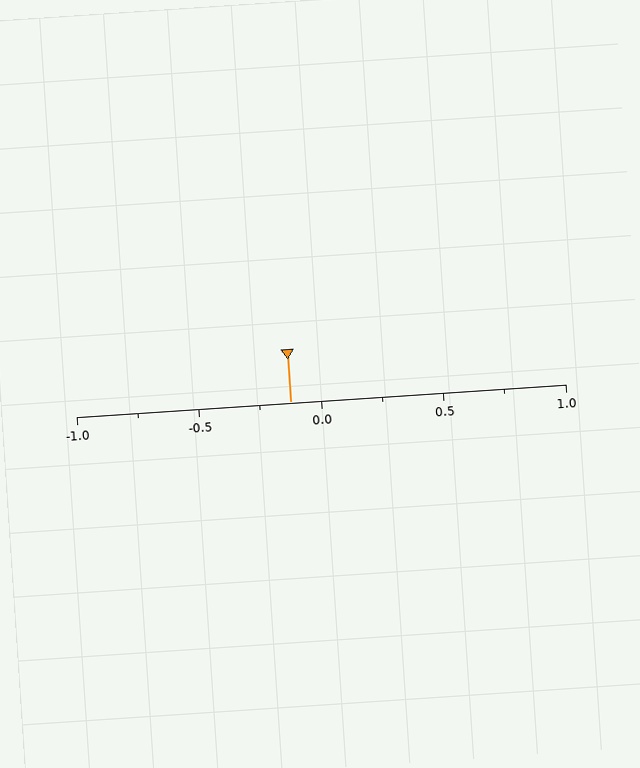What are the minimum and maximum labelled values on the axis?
The axis runs from -1.0 to 1.0.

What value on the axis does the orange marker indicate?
The marker indicates approximately -0.12.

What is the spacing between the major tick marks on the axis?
The major ticks are spaced 0.5 apart.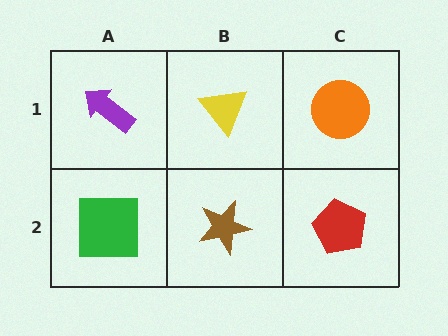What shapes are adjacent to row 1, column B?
A brown star (row 2, column B), a purple arrow (row 1, column A), an orange circle (row 1, column C).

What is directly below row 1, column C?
A red pentagon.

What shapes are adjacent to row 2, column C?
An orange circle (row 1, column C), a brown star (row 2, column B).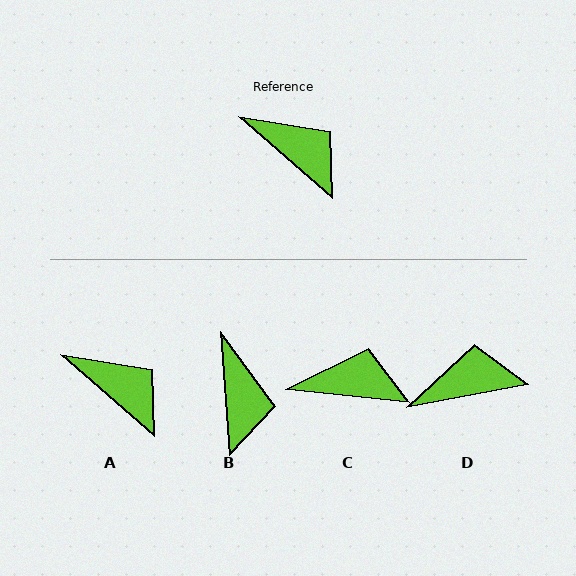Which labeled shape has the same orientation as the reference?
A.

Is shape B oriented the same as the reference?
No, it is off by about 45 degrees.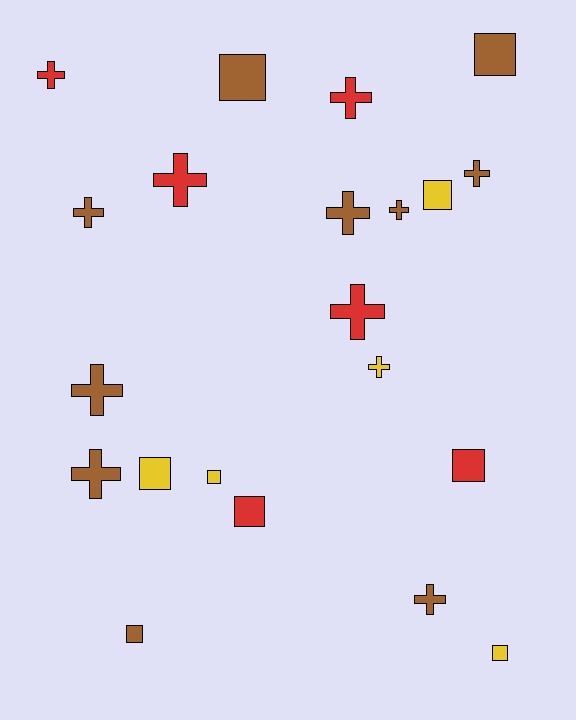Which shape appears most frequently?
Cross, with 12 objects.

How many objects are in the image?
There are 21 objects.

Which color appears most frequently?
Brown, with 10 objects.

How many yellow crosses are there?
There is 1 yellow cross.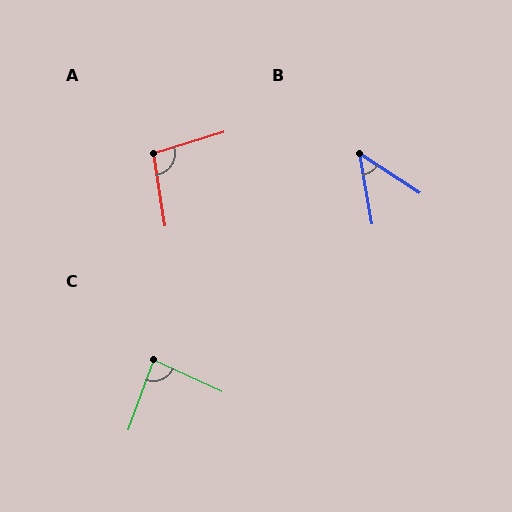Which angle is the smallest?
B, at approximately 47 degrees.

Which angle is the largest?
A, at approximately 98 degrees.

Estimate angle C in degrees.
Approximately 86 degrees.